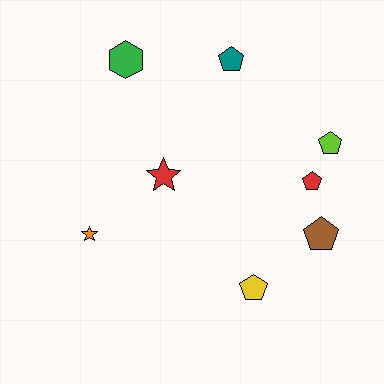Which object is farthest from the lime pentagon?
The orange star is farthest from the lime pentagon.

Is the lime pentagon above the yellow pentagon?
Yes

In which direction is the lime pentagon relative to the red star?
The lime pentagon is to the right of the red star.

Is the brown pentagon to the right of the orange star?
Yes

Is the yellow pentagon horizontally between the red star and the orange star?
No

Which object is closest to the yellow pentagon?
The brown pentagon is closest to the yellow pentagon.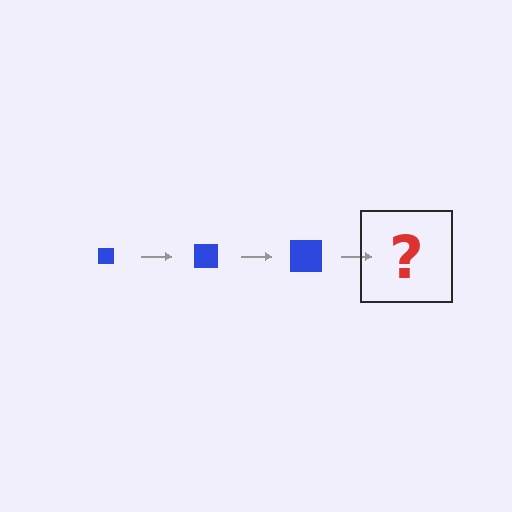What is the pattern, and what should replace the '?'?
The pattern is that the square gets progressively larger each step. The '?' should be a blue square, larger than the previous one.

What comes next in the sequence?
The next element should be a blue square, larger than the previous one.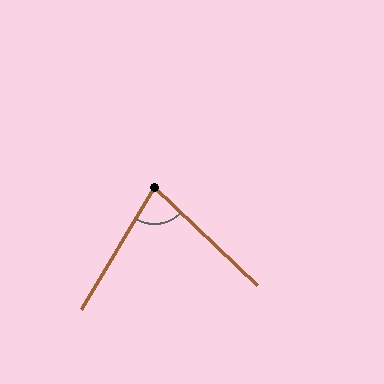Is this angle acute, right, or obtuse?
It is acute.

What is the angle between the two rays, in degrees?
Approximately 77 degrees.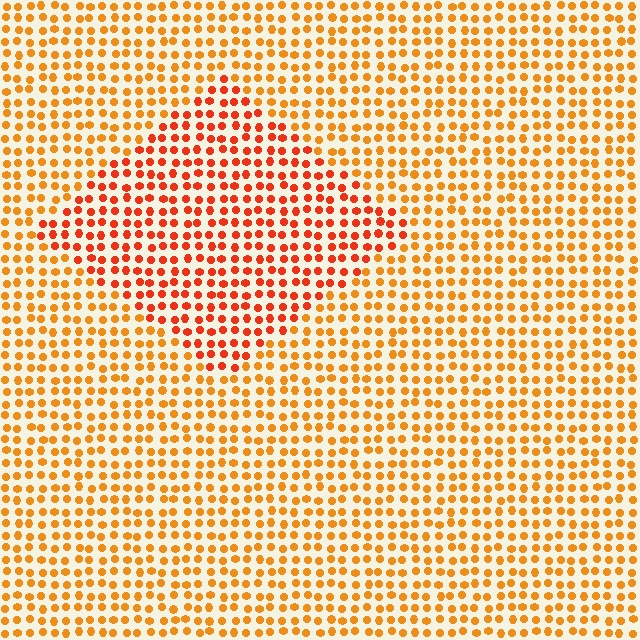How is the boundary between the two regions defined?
The boundary is defined purely by a slight shift in hue (about 26 degrees). Spacing, size, and orientation are identical on both sides.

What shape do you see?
I see a diamond.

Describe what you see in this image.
The image is filled with small orange elements in a uniform arrangement. A diamond-shaped region is visible where the elements are tinted to a slightly different hue, forming a subtle color boundary.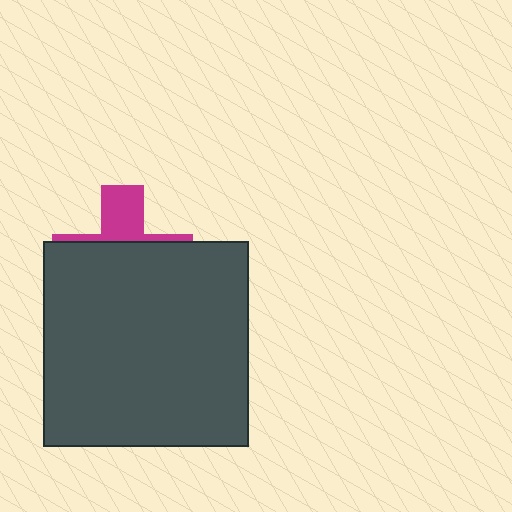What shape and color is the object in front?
The object in front is a dark gray square.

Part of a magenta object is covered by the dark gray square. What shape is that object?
It is a cross.